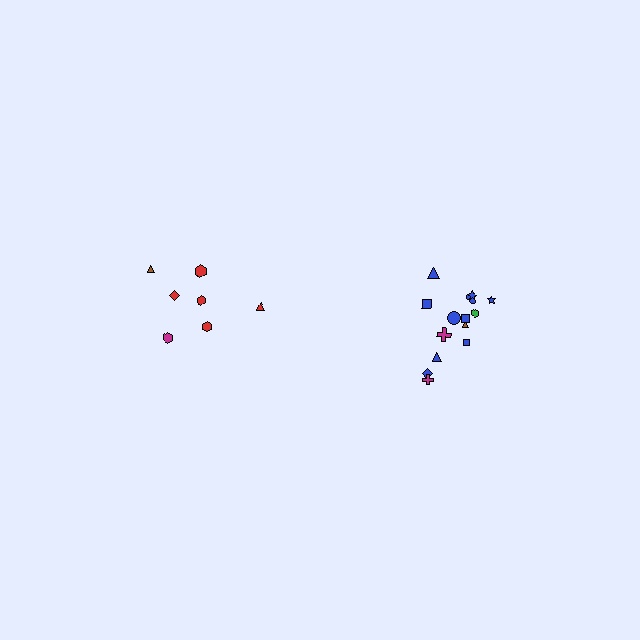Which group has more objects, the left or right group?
The right group.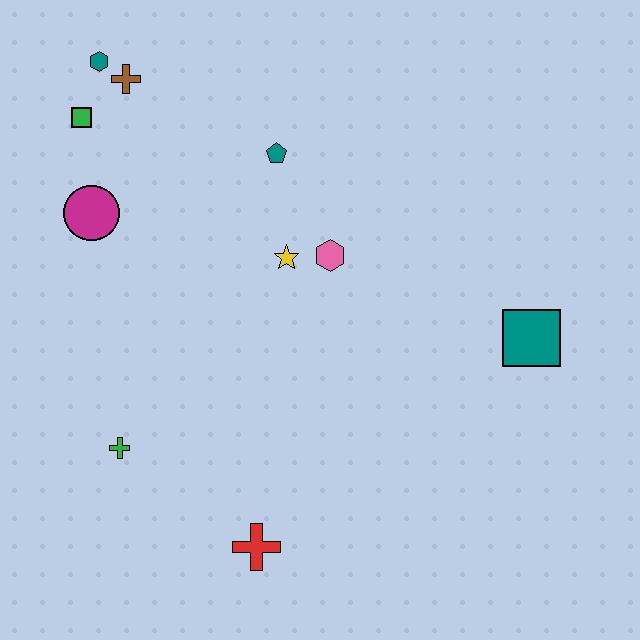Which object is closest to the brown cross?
The teal hexagon is closest to the brown cross.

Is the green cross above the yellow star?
No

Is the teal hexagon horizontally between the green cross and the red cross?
No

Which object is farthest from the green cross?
The teal square is farthest from the green cross.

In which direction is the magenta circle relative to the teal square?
The magenta circle is to the left of the teal square.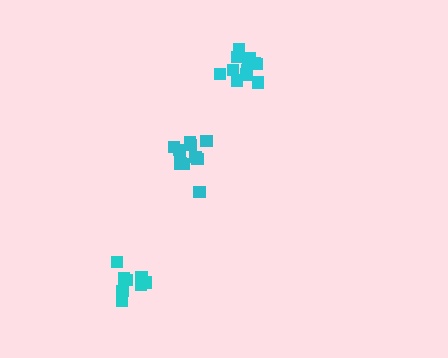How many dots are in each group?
Group 1: 11 dots, Group 2: 8 dots, Group 3: 12 dots (31 total).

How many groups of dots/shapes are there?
There are 3 groups.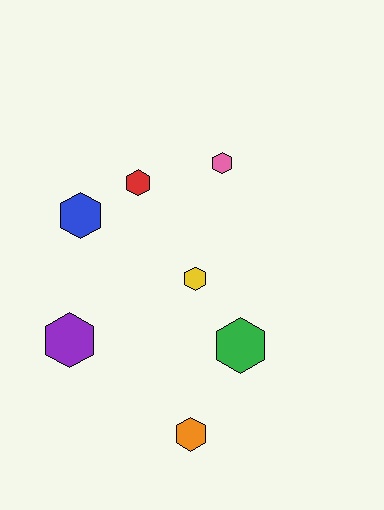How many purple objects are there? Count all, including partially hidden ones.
There is 1 purple object.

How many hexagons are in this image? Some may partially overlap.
There are 7 hexagons.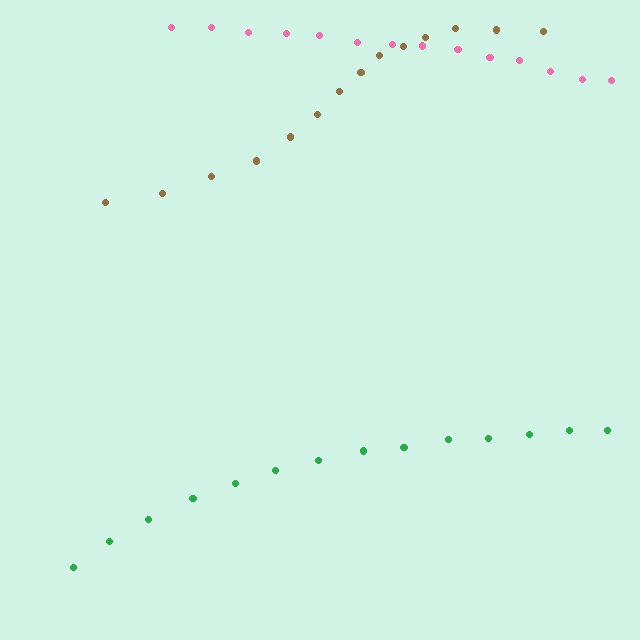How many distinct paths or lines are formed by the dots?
There are 3 distinct paths.